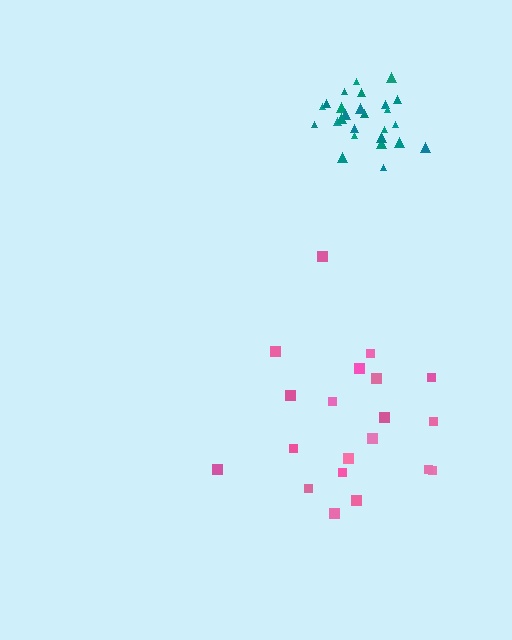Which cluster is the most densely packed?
Teal.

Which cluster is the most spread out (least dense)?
Pink.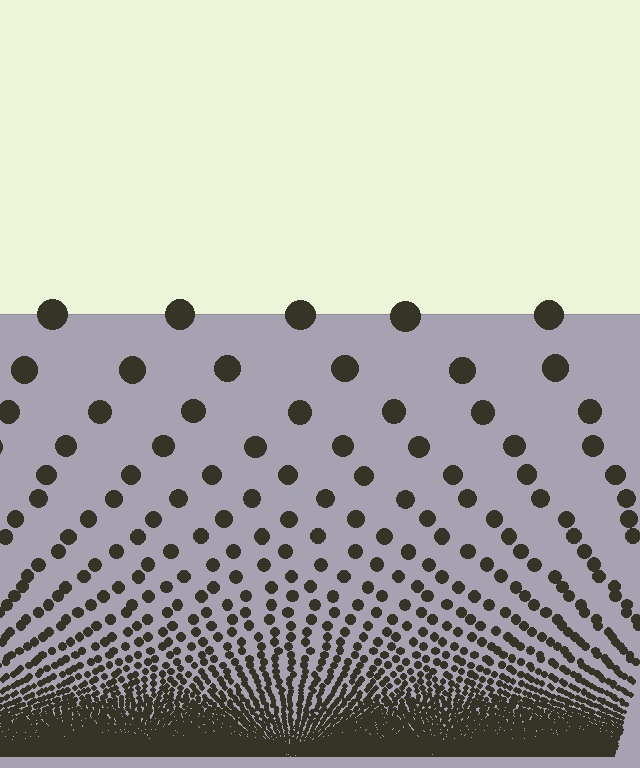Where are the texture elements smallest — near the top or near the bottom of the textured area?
Near the bottom.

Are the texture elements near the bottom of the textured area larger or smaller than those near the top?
Smaller. The gradient is inverted — elements near the bottom are smaller and denser.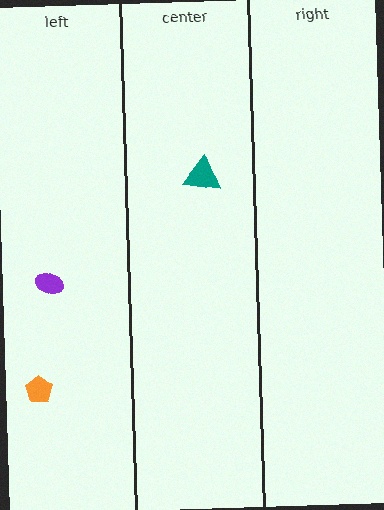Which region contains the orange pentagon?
The left region.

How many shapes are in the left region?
2.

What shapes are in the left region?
The orange pentagon, the purple ellipse.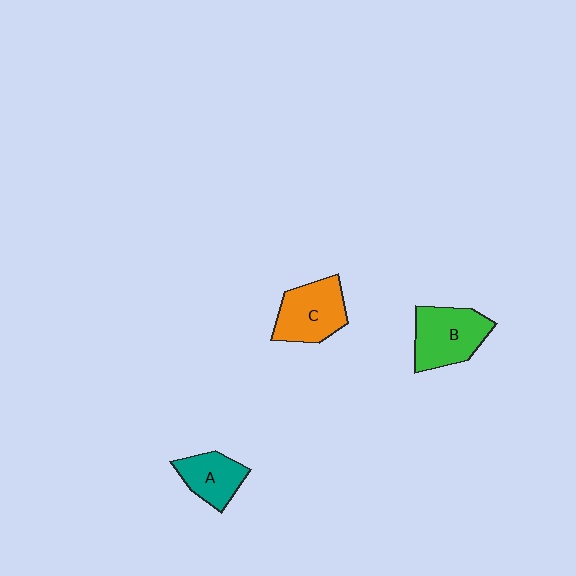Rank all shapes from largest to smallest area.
From largest to smallest: B (green), C (orange), A (teal).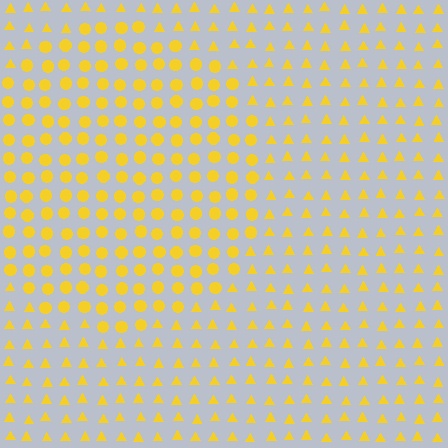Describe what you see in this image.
The image is filled with small yellow elements arranged in a uniform grid. A circle-shaped region contains circles, while the surrounding area contains triangles. The boundary is defined purely by the change in element shape.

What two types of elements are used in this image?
The image uses circles inside the circle region and triangles outside it.